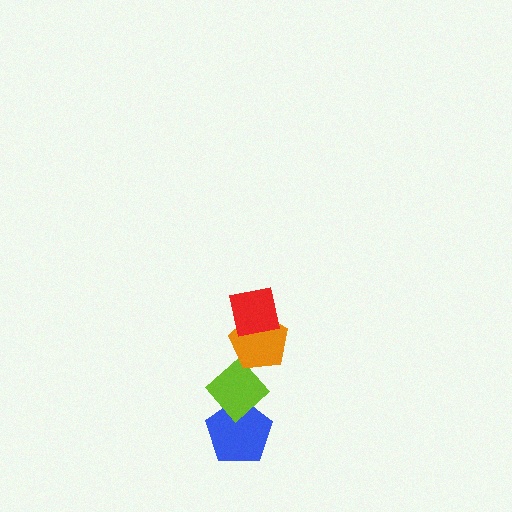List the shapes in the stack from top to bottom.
From top to bottom: the red square, the orange pentagon, the lime diamond, the blue pentagon.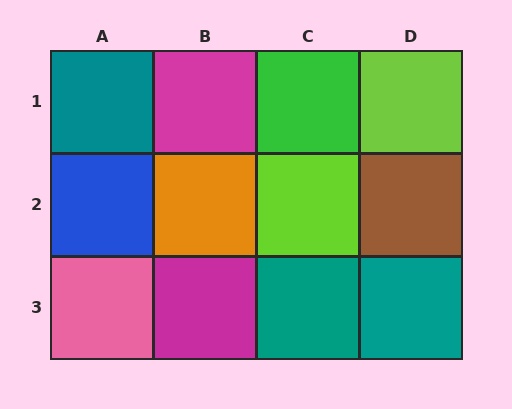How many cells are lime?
2 cells are lime.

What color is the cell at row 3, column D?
Teal.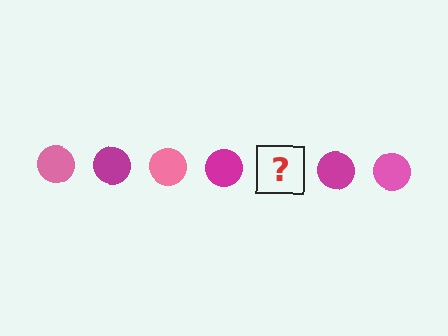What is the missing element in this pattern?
The missing element is a pink circle.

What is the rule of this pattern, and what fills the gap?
The rule is that the pattern cycles through pink, magenta circles. The gap should be filled with a pink circle.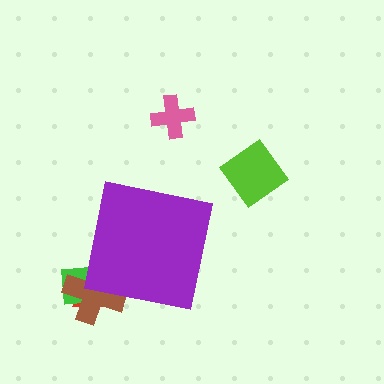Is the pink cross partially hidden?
No, the pink cross is fully visible.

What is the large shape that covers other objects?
A purple square.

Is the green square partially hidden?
Yes, the green square is partially hidden behind the purple square.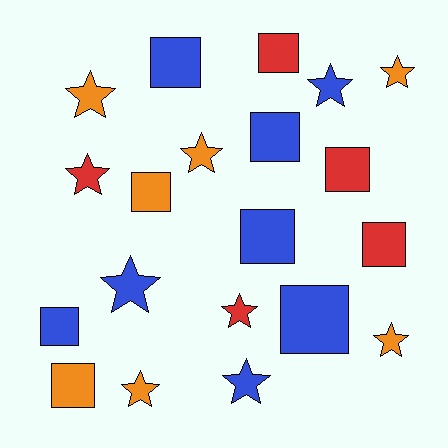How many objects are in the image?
There are 20 objects.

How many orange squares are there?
There are 2 orange squares.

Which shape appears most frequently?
Star, with 10 objects.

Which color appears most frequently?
Blue, with 8 objects.